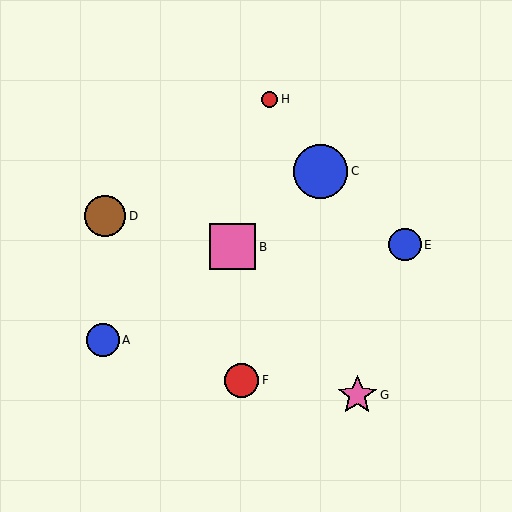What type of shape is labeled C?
Shape C is a blue circle.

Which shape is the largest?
The blue circle (labeled C) is the largest.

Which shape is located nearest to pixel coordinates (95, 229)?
The brown circle (labeled D) at (105, 216) is nearest to that location.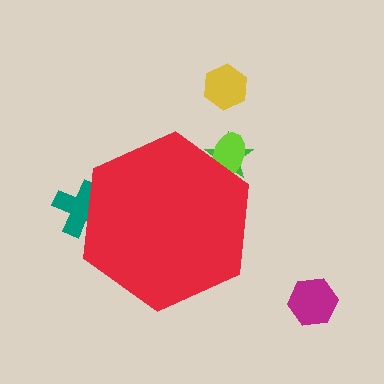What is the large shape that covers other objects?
A red hexagon.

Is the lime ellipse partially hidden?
Yes, the lime ellipse is partially hidden behind the red hexagon.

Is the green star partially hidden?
Yes, the green star is partially hidden behind the red hexagon.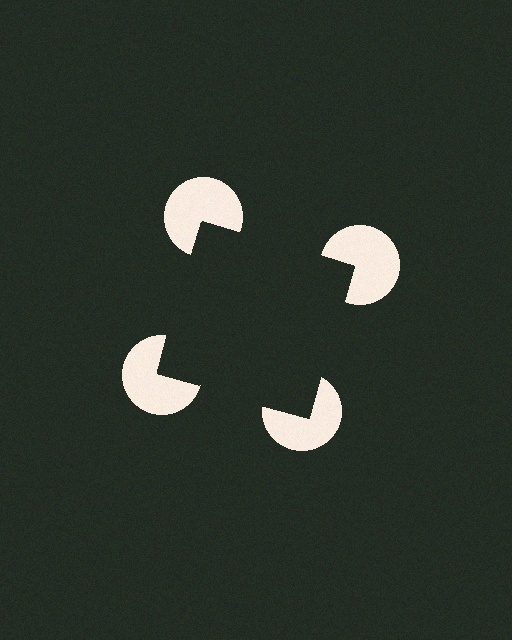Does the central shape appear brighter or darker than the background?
It typically appears slightly darker than the background, even though no actual brightness change is drawn.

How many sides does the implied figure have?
4 sides.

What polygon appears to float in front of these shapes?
An illusory square — its edges are inferred from the aligned wedge cuts in the pac-man discs, not physically drawn.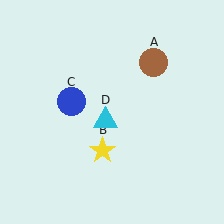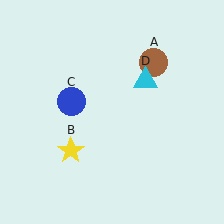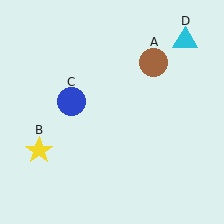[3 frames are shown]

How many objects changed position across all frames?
2 objects changed position: yellow star (object B), cyan triangle (object D).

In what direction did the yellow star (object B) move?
The yellow star (object B) moved left.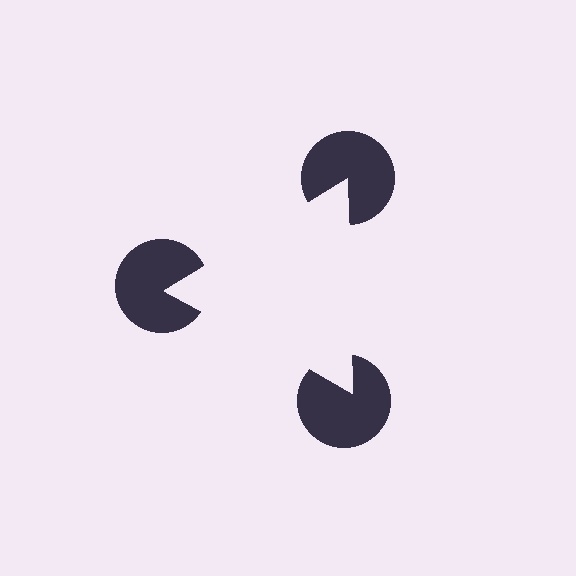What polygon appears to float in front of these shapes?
An illusory triangle — its edges are inferred from the aligned wedge cuts in the pac-man discs, not physically drawn.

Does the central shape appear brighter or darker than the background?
It typically appears slightly brighter than the background, even though no actual brightness change is drawn.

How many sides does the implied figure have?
3 sides.